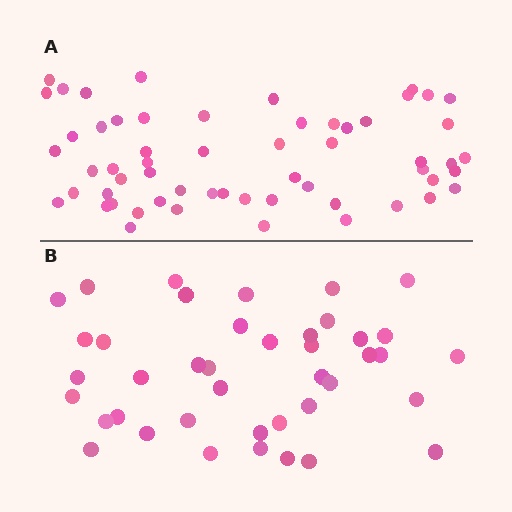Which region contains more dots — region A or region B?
Region A (the top region) has more dots.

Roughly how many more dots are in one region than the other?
Region A has approximately 15 more dots than region B.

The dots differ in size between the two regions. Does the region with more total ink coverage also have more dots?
No. Region B has more total ink coverage because its dots are larger, but region A actually contains more individual dots. Total area can be misleading — the number of items is what matters here.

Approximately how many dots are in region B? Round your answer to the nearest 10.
About 40 dots. (The exact count is 41, which rounds to 40.)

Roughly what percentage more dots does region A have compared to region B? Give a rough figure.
About 40% more.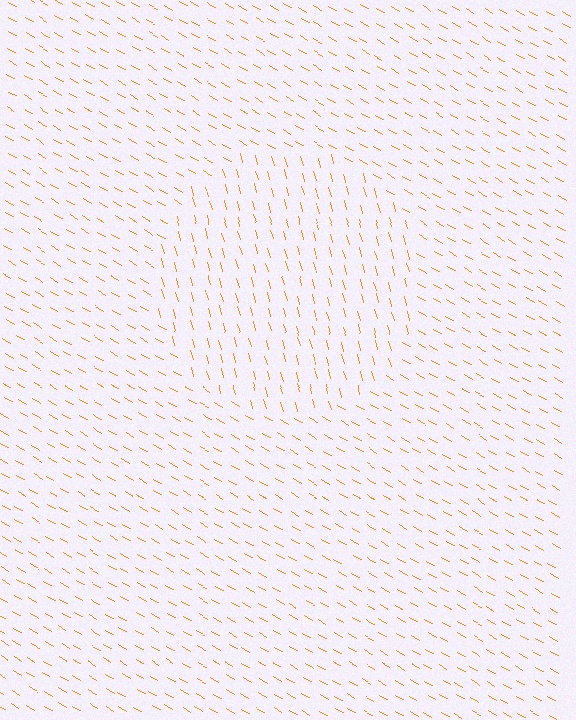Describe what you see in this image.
The image is filled with small orange line segments. A circle region in the image has lines oriented differently from the surrounding lines, creating a visible texture boundary.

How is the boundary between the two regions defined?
The boundary is defined purely by a change in line orientation (approximately 45 degrees difference). All lines are the same color and thickness.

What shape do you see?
I see a circle.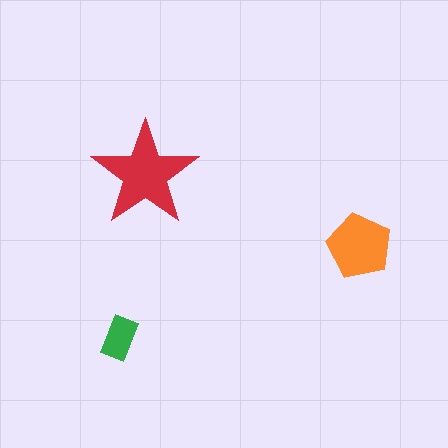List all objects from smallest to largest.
The green rectangle, the orange pentagon, the red star.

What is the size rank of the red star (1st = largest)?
1st.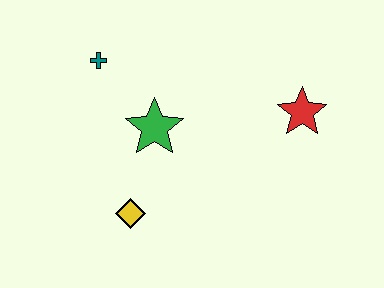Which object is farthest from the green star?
The red star is farthest from the green star.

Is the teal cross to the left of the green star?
Yes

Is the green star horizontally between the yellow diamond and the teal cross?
No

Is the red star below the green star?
No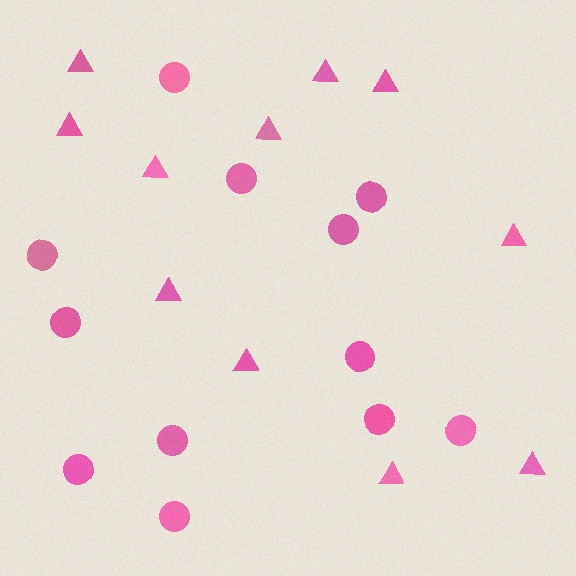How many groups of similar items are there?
There are 2 groups: one group of circles (12) and one group of triangles (11).